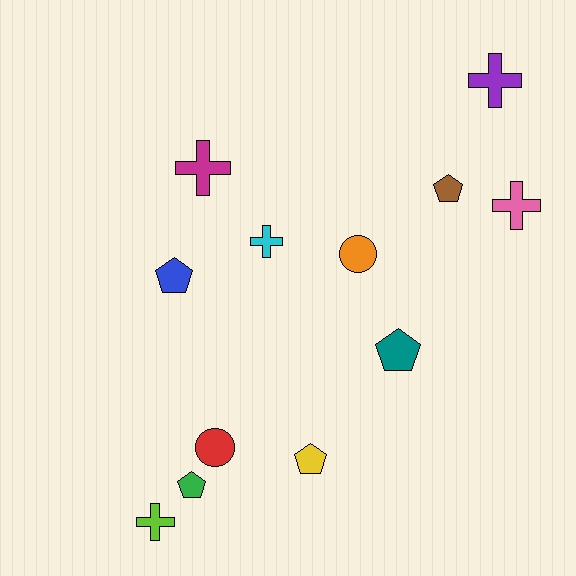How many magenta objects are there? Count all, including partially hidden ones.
There is 1 magenta object.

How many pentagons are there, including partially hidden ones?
There are 5 pentagons.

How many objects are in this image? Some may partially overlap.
There are 12 objects.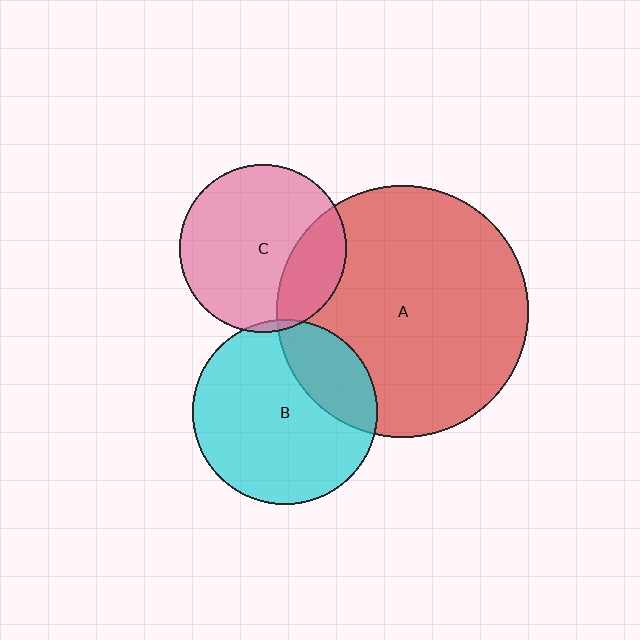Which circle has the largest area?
Circle A (red).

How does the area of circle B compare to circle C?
Approximately 1.2 times.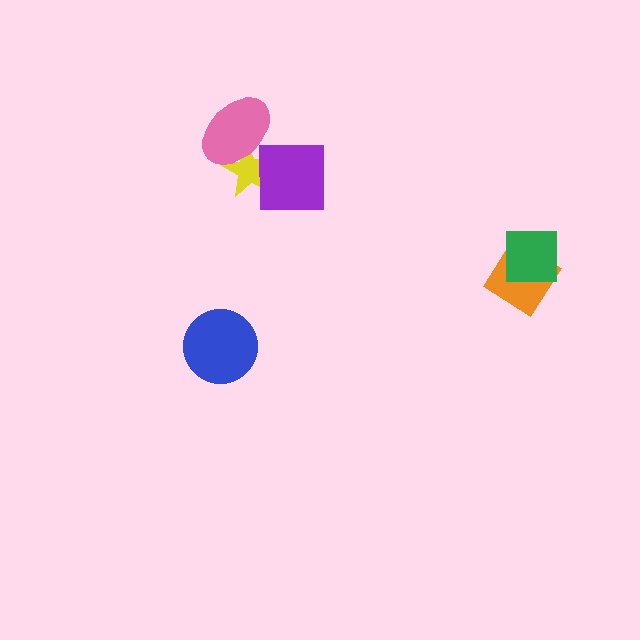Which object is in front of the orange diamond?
The green square is in front of the orange diamond.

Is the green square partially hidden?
No, no other shape covers it.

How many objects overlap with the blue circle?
0 objects overlap with the blue circle.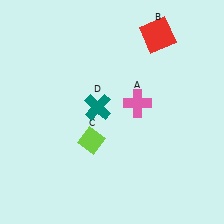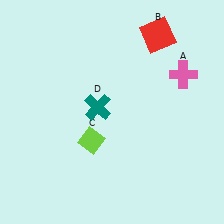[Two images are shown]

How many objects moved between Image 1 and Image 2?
1 object moved between the two images.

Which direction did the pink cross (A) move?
The pink cross (A) moved right.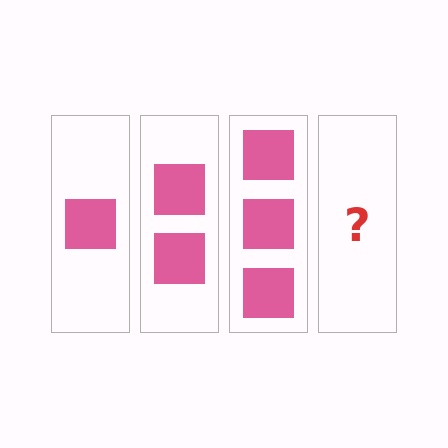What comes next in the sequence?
The next element should be 4 squares.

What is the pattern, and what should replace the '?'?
The pattern is that each step adds one more square. The '?' should be 4 squares.